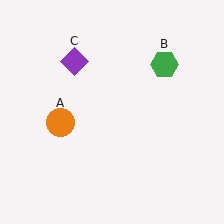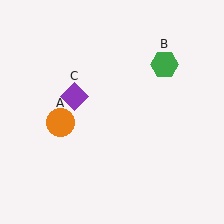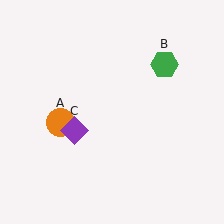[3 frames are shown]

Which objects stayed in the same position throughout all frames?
Orange circle (object A) and green hexagon (object B) remained stationary.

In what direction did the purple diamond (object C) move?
The purple diamond (object C) moved down.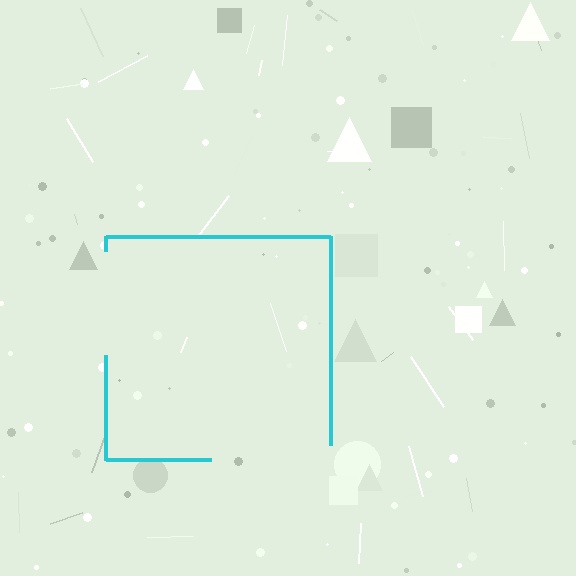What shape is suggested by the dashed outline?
The dashed outline suggests a square.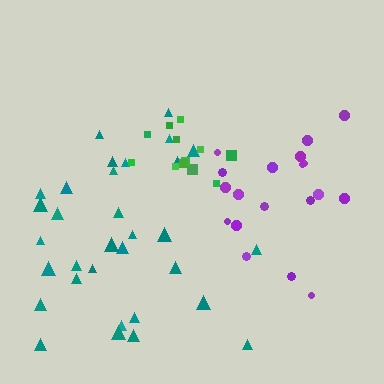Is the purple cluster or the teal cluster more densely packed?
Purple.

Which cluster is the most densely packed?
Green.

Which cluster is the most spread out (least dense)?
Teal.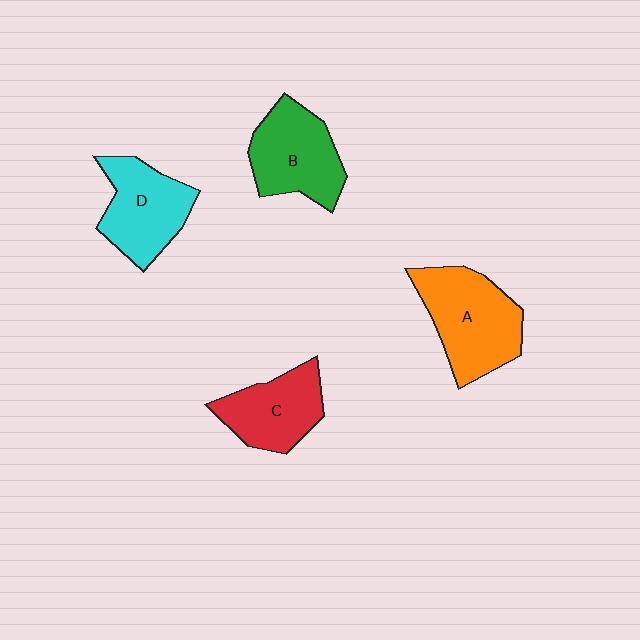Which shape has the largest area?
Shape A (orange).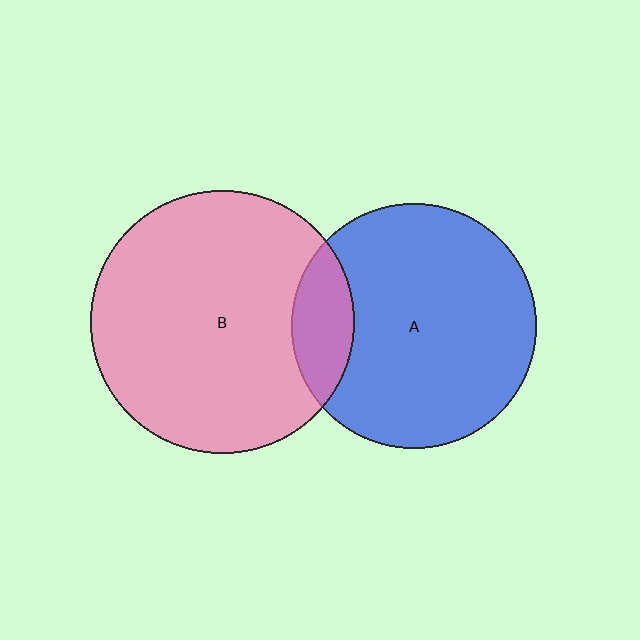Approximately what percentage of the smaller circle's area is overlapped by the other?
Approximately 15%.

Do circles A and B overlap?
Yes.